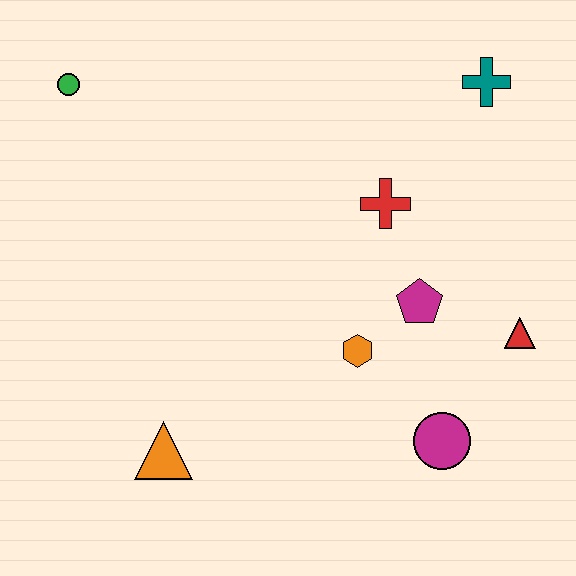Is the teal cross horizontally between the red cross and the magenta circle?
No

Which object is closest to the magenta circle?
The orange hexagon is closest to the magenta circle.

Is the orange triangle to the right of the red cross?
No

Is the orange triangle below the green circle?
Yes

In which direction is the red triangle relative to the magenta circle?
The red triangle is above the magenta circle.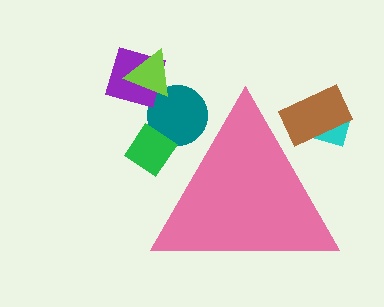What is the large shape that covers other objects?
A pink triangle.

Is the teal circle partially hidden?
Yes, the teal circle is partially hidden behind the pink triangle.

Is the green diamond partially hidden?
Yes, the green diamond is partially hidden behind the pink triangle.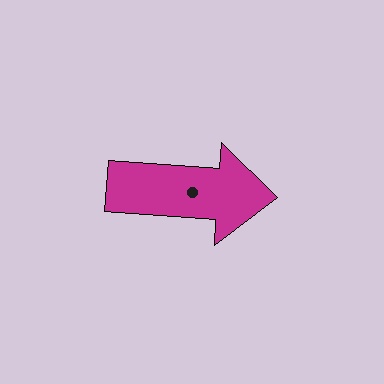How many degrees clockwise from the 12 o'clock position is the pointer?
Approximately 94 degrees.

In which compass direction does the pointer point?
East.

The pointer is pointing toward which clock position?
Roughly 3 o'clock.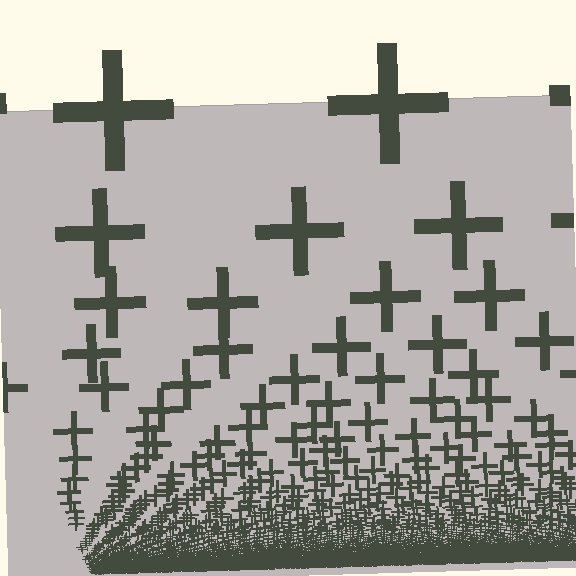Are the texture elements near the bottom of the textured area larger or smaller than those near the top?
Smaller. The gradient is inverted — elements near the bottom are smaller and denser.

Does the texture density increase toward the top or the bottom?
Density increases toward the bottom.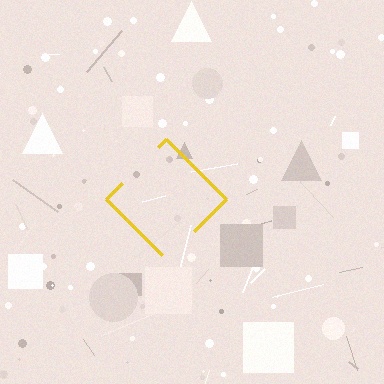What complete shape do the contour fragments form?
The contour fragments form a diamond.